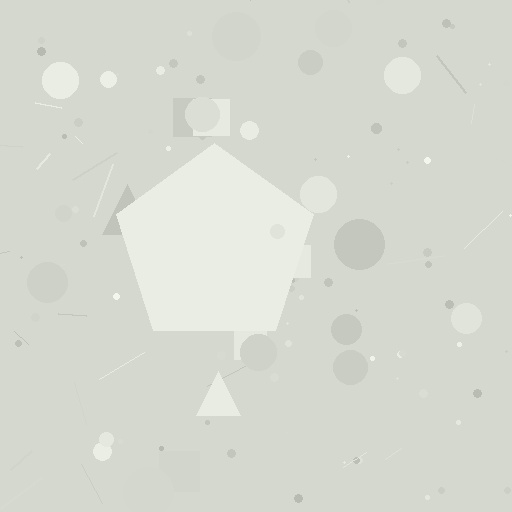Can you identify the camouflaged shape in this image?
The camouflaged shape is a pentagon.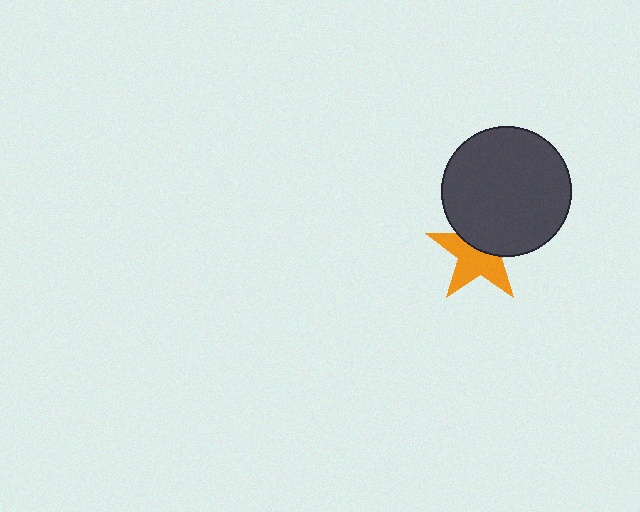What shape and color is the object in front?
The object in front is a dark gray circle.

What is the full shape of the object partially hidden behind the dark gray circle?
The partially hidden object is an orange star.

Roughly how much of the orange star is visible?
About half of it is visible (roughly 57%).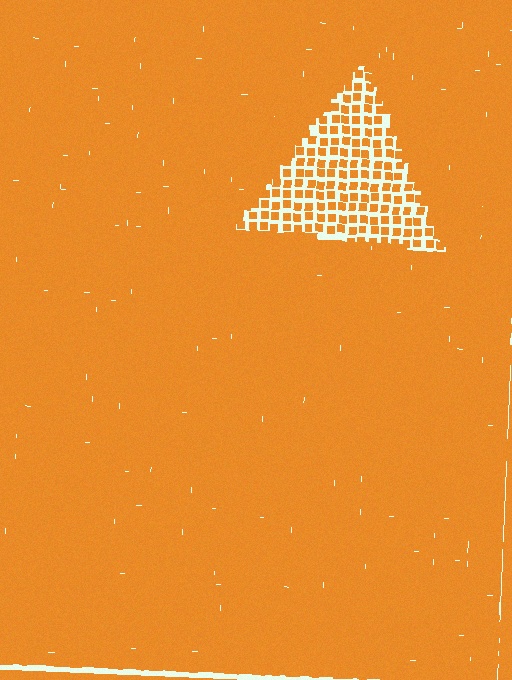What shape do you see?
I see a triangle.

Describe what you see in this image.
The image contains small orange elements arranged at two different densities. A triangle-shaped region is visible where the elements are less densely packed than the surrounding area.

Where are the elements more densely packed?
The elements are more densely packed outside the triangle boundary.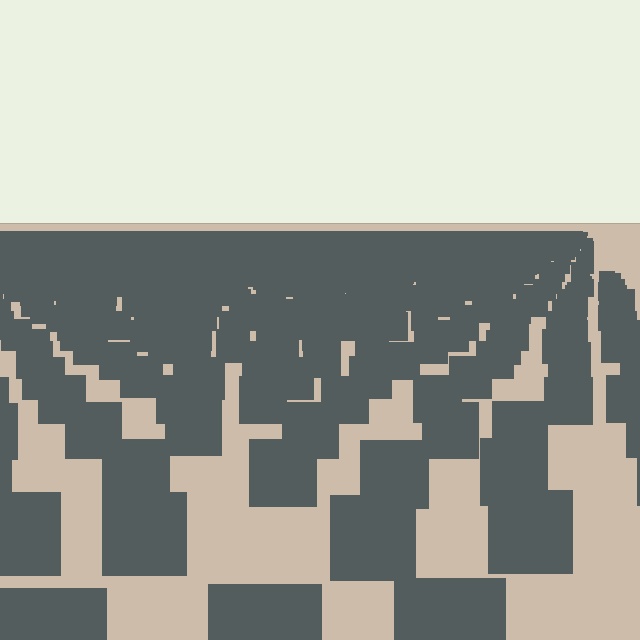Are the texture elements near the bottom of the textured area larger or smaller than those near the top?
Larger. Near the bottom, elements are closer to the viewer and appear at a bigger on-screen size.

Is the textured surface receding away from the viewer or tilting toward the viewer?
The surface is receding away from the viewer. Texture elements get smaller and denser toward the top.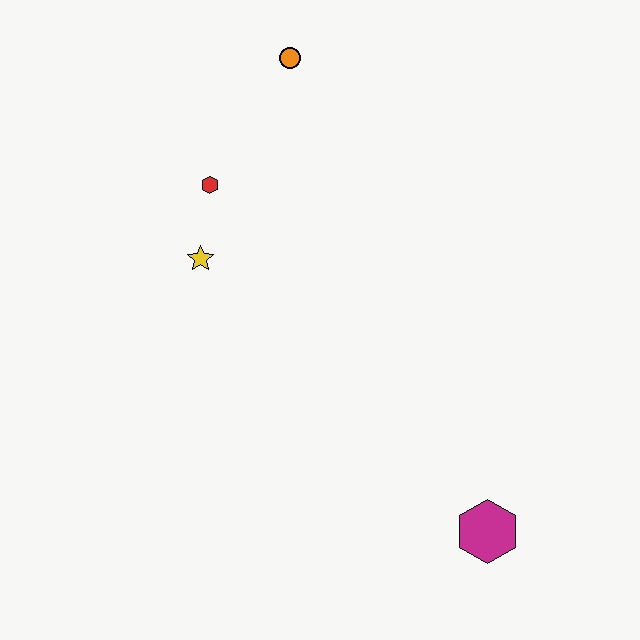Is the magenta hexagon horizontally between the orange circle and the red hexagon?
No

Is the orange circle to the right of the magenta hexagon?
No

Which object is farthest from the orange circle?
The magenta hexagon is farthest from the orange circle.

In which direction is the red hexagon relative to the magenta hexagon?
The red hexagon is above the magenta hexagon.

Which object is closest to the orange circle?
The red hexagon is closest to the orange circle.